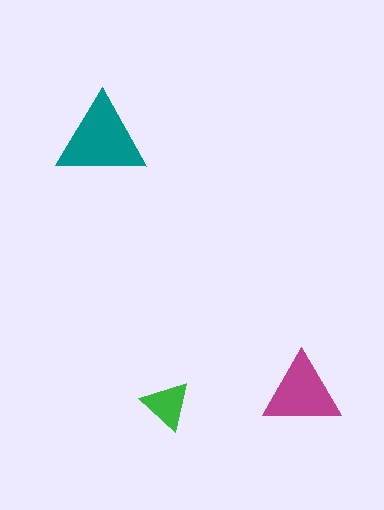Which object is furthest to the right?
The magenta triangle is rightmost.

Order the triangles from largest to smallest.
the teal one, the magenta one, the green one.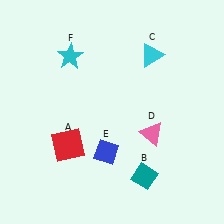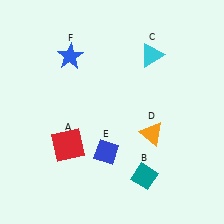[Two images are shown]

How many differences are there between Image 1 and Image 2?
There are 2 differences between the two images.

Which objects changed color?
D changed from pink to orange. F changed from cyan to blue.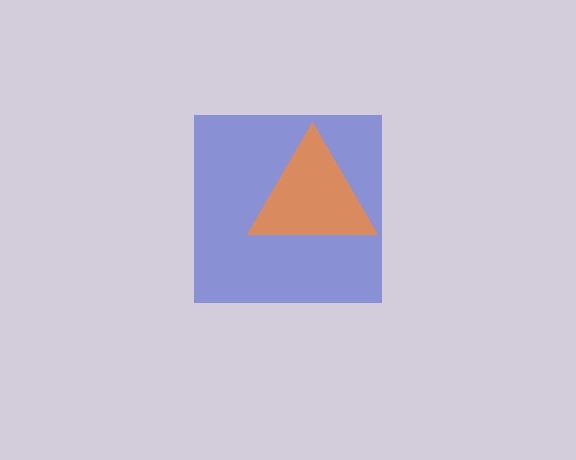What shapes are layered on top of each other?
The layered shapes are: a blue square, an orange triangle.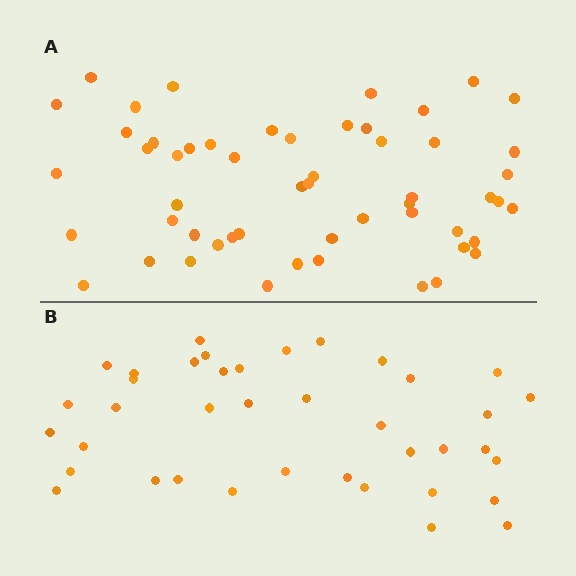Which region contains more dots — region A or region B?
Region A (the top region) has more dots.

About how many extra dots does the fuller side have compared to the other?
Region A has approximately 15 more dots than region B.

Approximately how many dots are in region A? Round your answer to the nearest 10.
About 50 dots. (The exact count is 54, which rounds to 50.)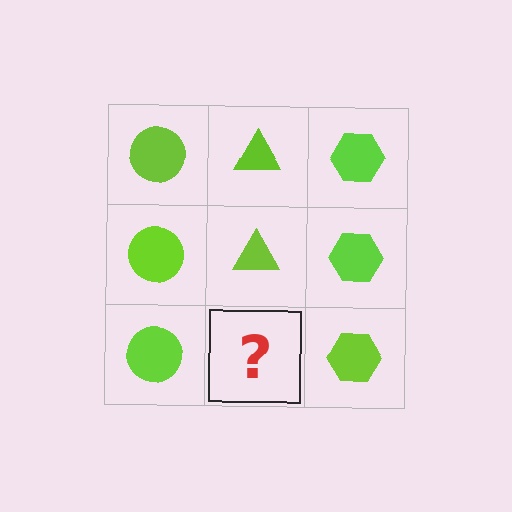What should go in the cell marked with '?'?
The missing cell should contain a lime triangle.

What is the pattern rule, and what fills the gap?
The rule is that each column has a consistent shape. The gap should be filled with a lime triangle.